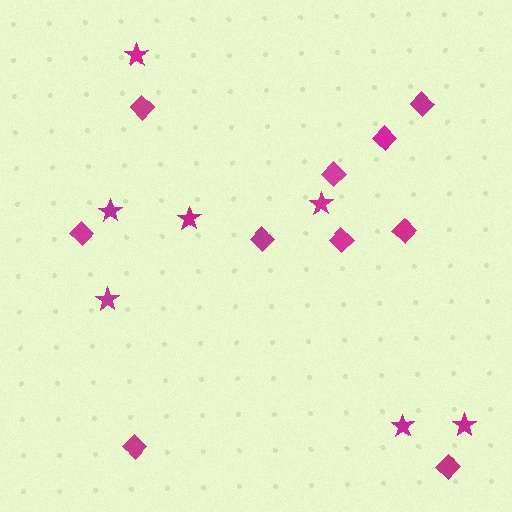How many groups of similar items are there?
There are 2 groups: one group of stars (7) and one group of diamonds (10).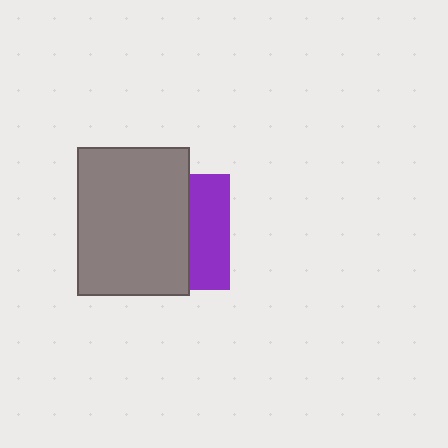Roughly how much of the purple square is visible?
A small part of it is visible (roughly 34%).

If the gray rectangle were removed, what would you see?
You would see the complete purple square.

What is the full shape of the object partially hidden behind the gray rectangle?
The partially hidden object is a purple square.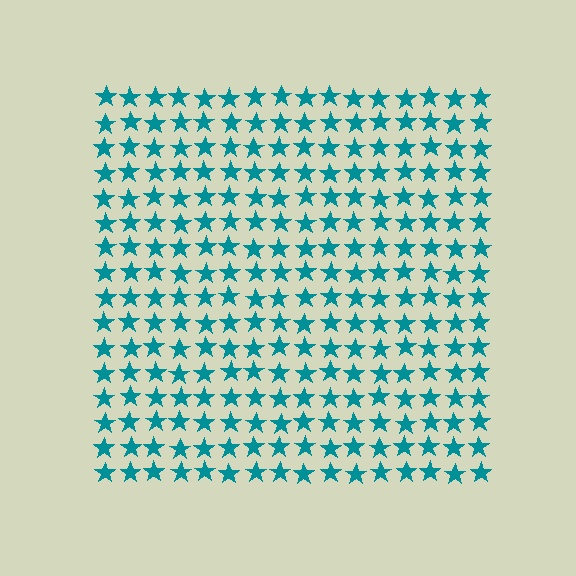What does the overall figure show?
The overall figure shows a square.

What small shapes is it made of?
It is made of small stars.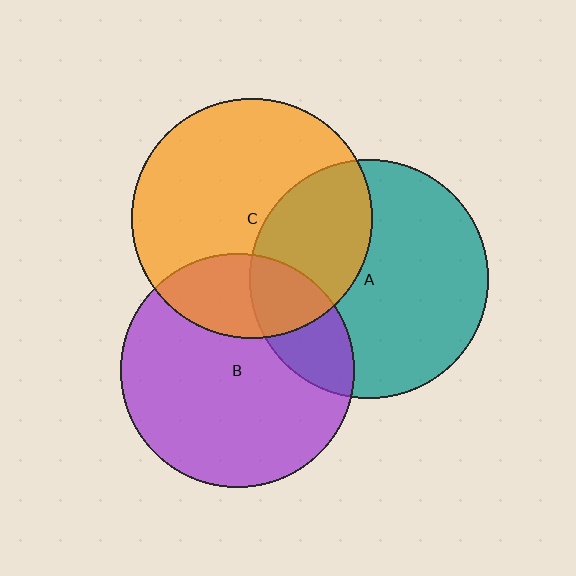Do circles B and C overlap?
Yes.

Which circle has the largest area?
Circle C (orange).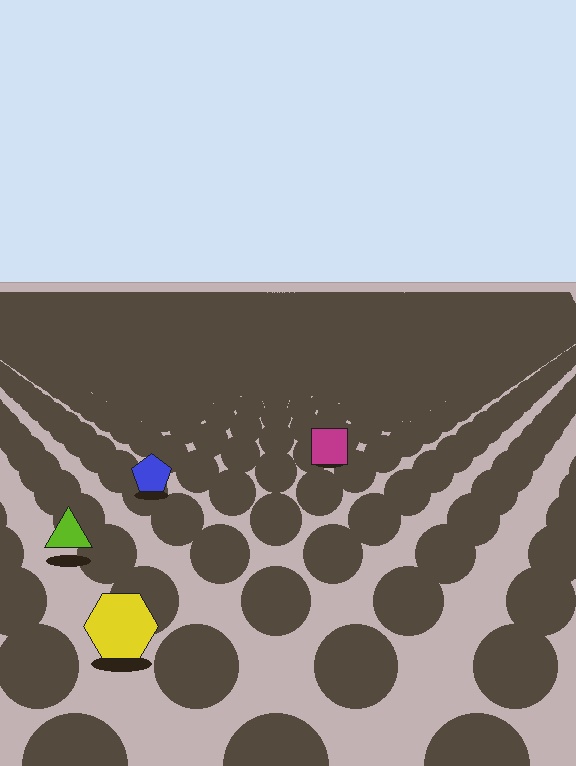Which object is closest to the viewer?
The yellow hexagon is closest. The texture marks near it are larger and more spread out.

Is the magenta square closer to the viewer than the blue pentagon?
No. The blue pentagon is closer — you can tell from the texture gradient: the ground texture is coarser near it.